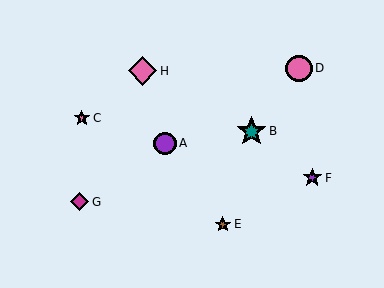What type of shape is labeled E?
Shape E is a brown star.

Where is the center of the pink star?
The center of the pink star is at (82, 118).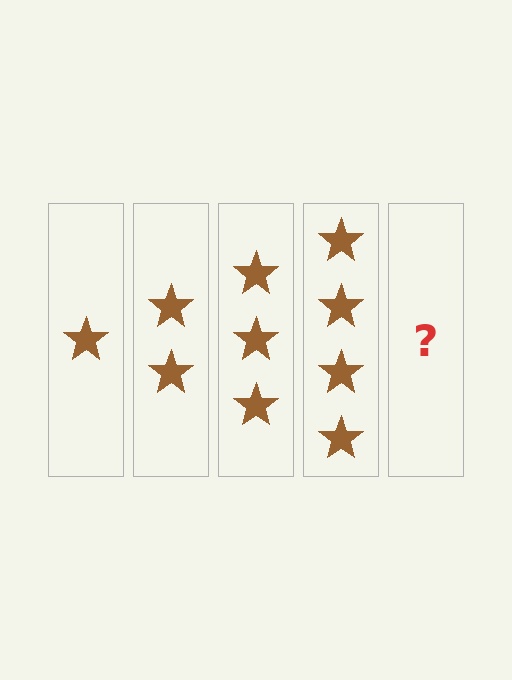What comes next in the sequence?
The next element should be 5 stars.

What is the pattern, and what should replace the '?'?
The pattern is that each step adds one more star. The '?' should be 5 stars.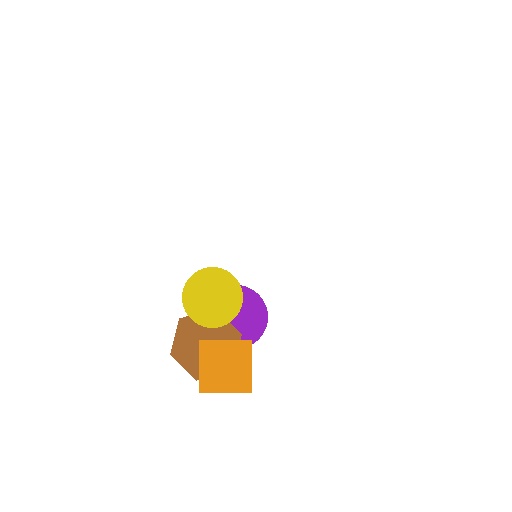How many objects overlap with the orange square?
2 objects overlap with the orange square.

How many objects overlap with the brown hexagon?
3 objects overlap with the brown hexagon.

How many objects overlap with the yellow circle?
2 objects overlap with the yellow circle.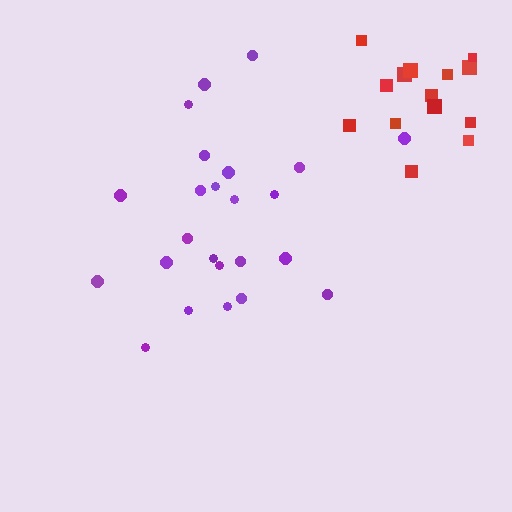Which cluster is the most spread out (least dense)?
Red.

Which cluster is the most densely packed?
Purple.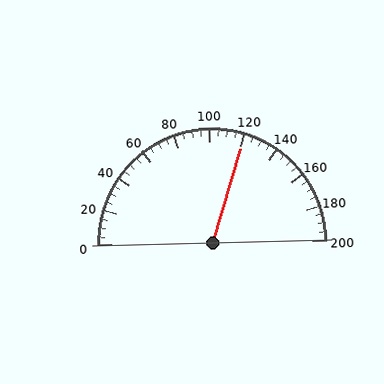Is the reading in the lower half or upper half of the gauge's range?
The reading is in the upper half of the range (0 to 200).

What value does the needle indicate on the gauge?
The needle indicates approximately 120.